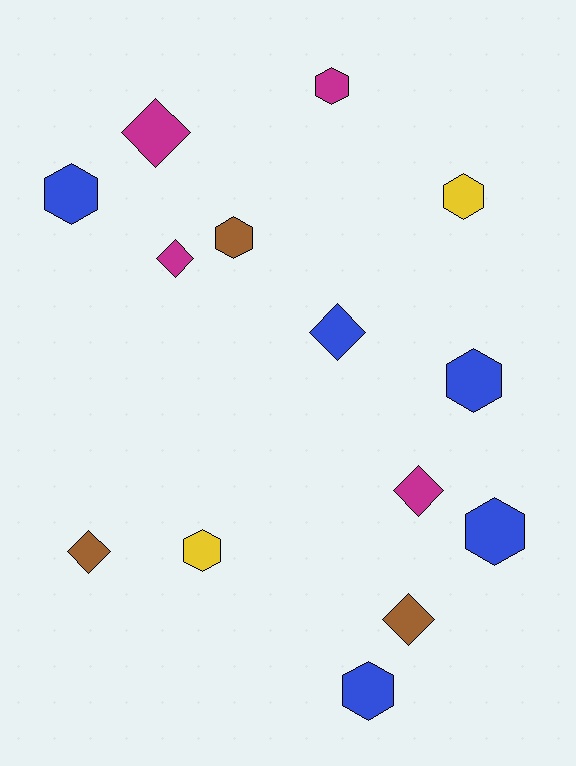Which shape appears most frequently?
Hexagon, with 8 objects.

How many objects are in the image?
There are 14 objects.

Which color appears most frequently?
Blue, with 5 objects.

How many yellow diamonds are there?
There are no yellow diamonds.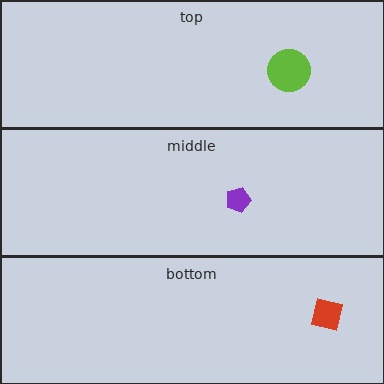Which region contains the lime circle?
The top region.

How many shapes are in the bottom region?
1.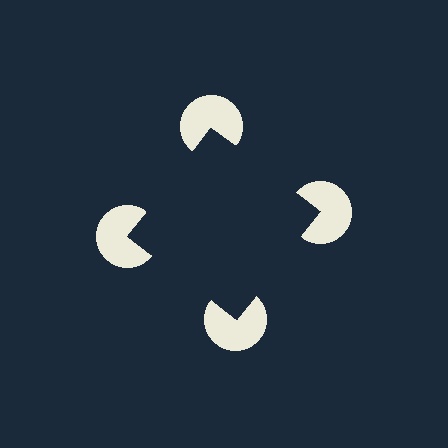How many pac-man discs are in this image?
There are 4 — one at each vertex of the illusory square.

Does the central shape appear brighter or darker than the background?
It typically appears slightly darker than the background, even though no actual brightness change is drawn.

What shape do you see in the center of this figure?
An illusory square — its edges are inferred from the aligned wedge cuts in the pac-man discs, not physically drawn.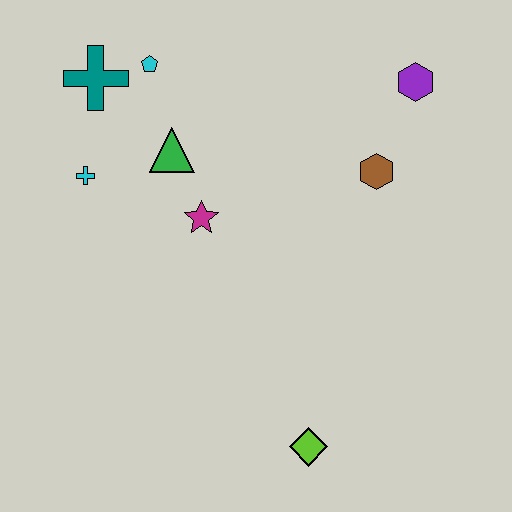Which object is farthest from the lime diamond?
The teal cross is farthest from the lime diamond.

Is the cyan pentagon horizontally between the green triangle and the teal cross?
Yes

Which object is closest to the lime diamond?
The magenta star is closest to the lime diamond.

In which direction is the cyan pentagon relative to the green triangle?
The cyan pentagon is above the green triangle.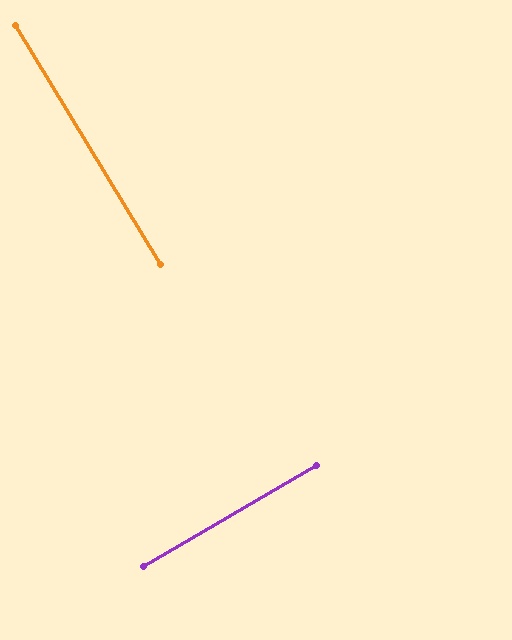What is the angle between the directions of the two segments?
Approximately 89 degrees.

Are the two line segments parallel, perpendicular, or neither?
Perpendicular — they meet at approximately 89°.